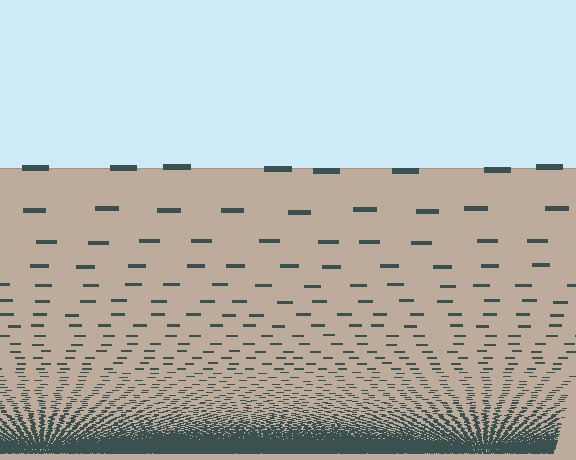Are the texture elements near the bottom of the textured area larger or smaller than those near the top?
Smaller. The gradient is inverted — elements near the bottom are smaller and denser.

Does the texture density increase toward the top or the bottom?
Density increases toward the bottom.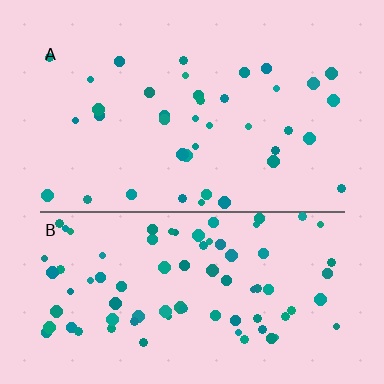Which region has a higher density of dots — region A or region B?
B (the bottom).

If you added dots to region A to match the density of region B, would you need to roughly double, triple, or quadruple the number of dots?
Approximately double.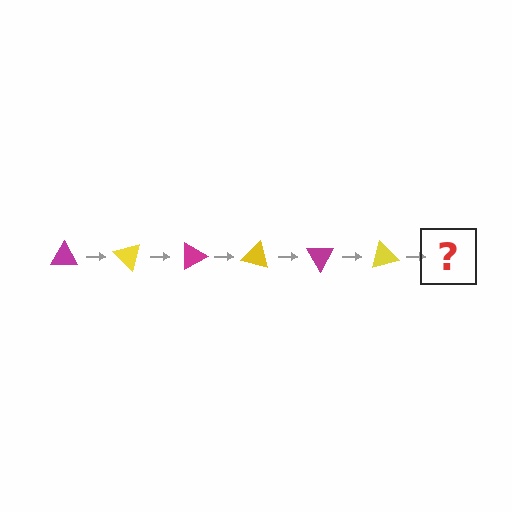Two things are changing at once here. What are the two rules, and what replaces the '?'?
The two rules are that it rotates 45 degrees each step and the color cycles through magenta and yellow. The '?' should be a magenta triangle, rotated 270 degrees from the start.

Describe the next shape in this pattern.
It should be a magenta triangle, rotated 270 degrees from the start.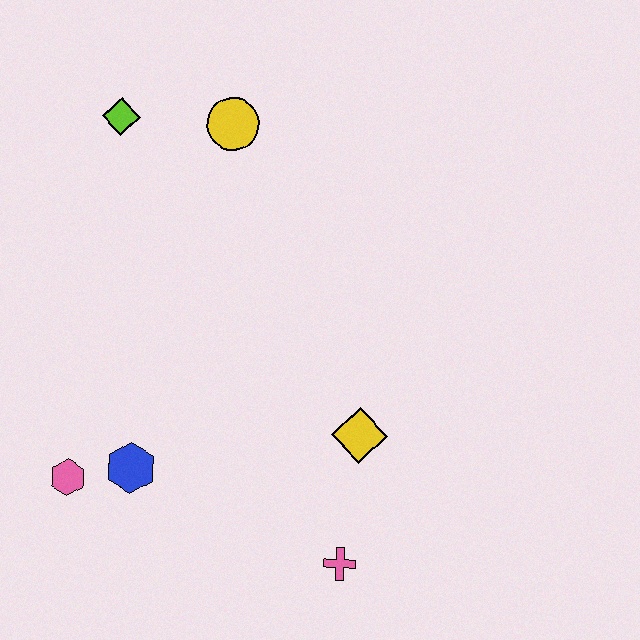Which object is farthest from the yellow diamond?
The lime diamond is farthest from the yellow diamond.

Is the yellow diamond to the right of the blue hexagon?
Yes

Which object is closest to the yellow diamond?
The pink cross is closest to the yellow diamond.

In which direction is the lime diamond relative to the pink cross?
The lime diamond is above the pink cross.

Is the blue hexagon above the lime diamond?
No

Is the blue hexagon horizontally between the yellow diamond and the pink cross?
No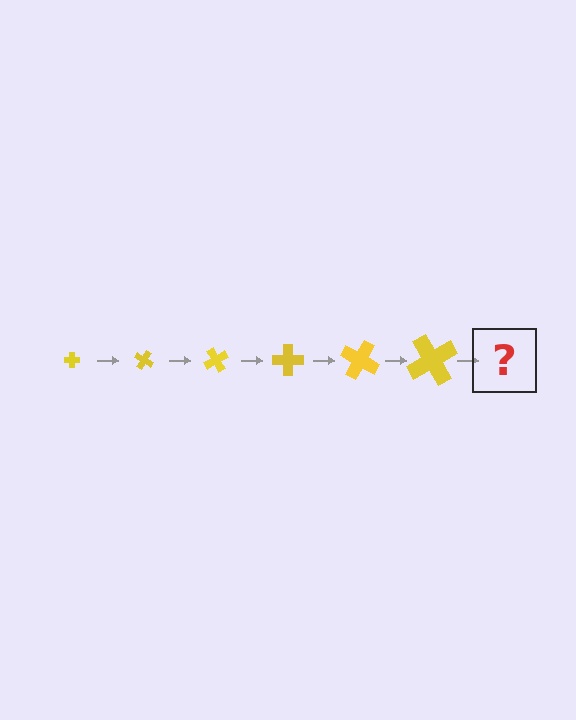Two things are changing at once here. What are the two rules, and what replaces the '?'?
The two rules are that the cross grows larger each step and it rotates 30 degrees each step. The '?' should be a cross, larger than the previous one and rotated 180 degrees from the start.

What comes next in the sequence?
The next element should be a cross, larger than the previous one and rotated 180 degrees from the start.